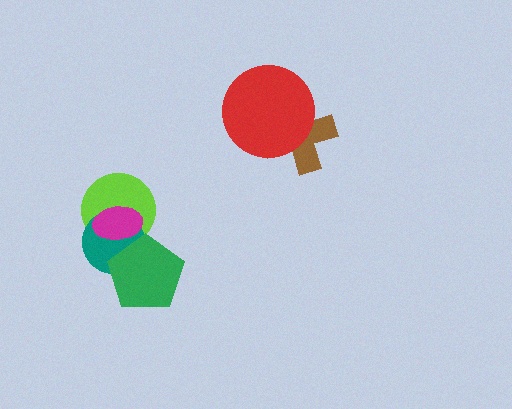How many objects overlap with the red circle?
1 object overlaps with the red circle.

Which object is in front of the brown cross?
The red circle is in front of the brown cross.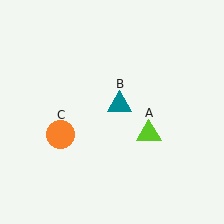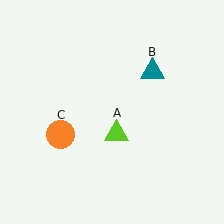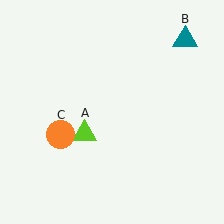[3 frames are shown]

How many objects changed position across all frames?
2 objects changed position: lime triangle (object A), teal triangle (object B).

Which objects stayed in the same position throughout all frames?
Orange circle (object C) remained stationary.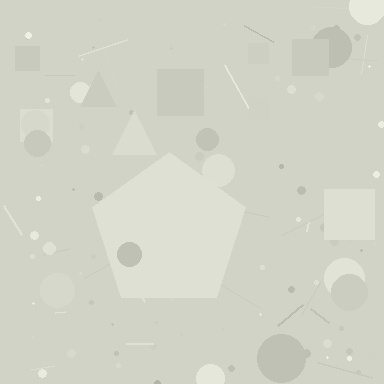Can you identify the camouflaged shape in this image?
The camouflaged shape is a pentagon.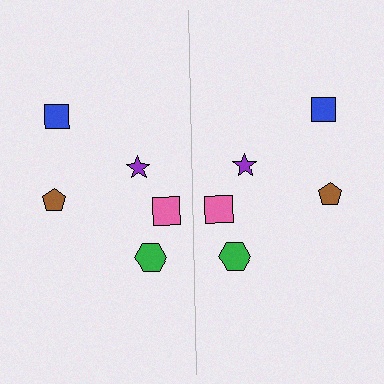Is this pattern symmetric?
Yes, this pattern has bilateral (reflection) symmetry.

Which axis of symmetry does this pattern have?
The pattern has a vertical axis of symmetry running through the center of the image.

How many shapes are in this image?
There are 10 shapes in this image.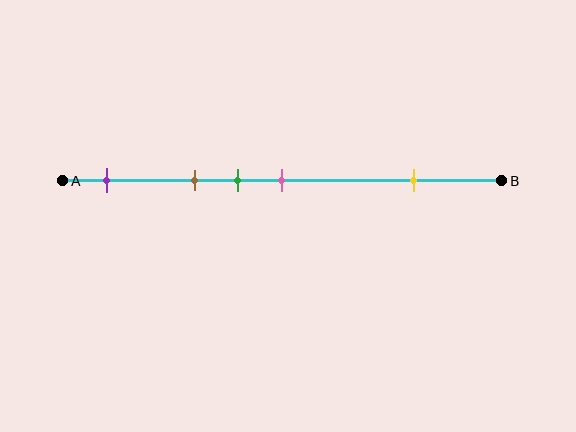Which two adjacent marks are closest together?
The green and pink marks are the closest adjacent pair.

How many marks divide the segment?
There are 5 marks dividing the segment.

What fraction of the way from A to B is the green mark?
The green mark is approximately 40% (0.4) of the way from A to B.